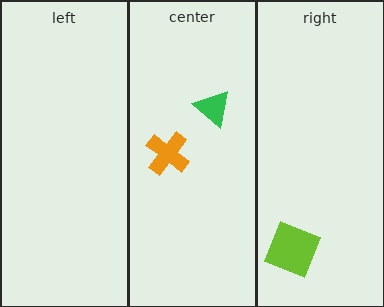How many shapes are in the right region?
1.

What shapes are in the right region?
The lime square.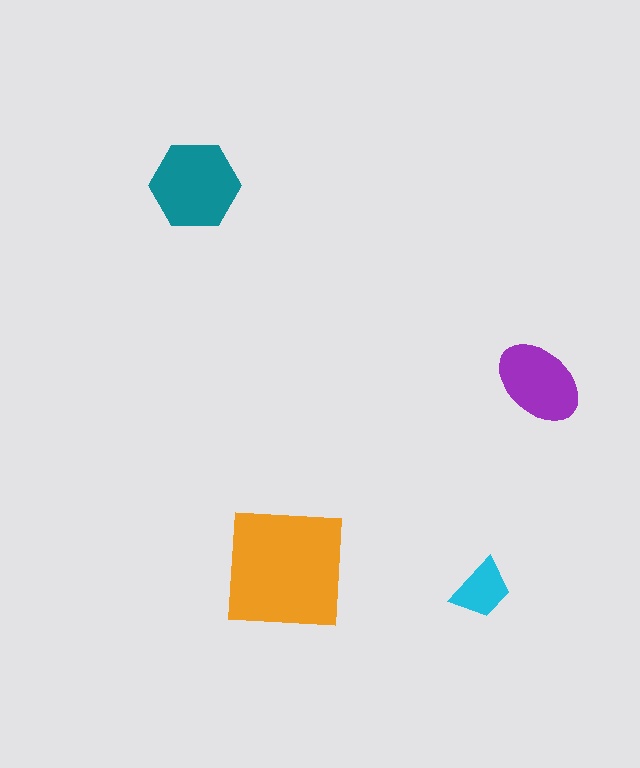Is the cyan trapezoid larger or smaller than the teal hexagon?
Smaller.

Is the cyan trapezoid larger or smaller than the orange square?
Smaller.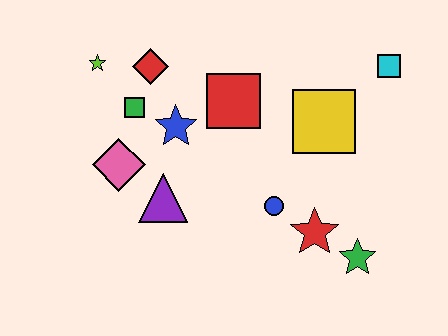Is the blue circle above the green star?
Yes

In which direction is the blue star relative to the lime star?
The blue star is to the right of the lime star.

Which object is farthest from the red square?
The green star is farthest from the red square.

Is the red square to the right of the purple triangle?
Yes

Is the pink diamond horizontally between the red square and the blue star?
No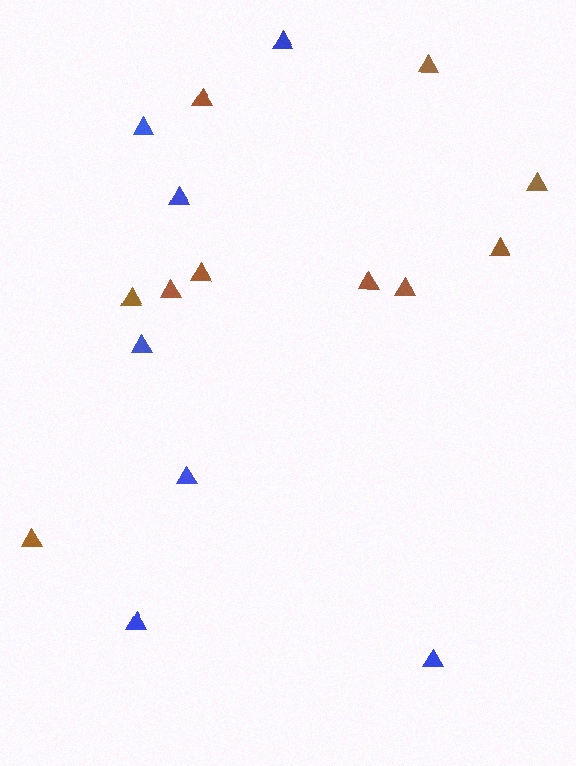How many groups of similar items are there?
There are 2 groups: one group of blue triangles (7) and one group of brown triangles (10).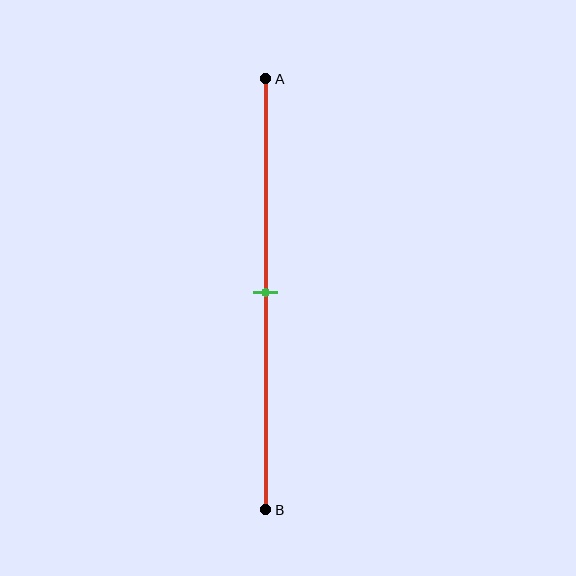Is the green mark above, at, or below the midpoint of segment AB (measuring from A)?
The green mark is approximately at the midpoint of segment AB.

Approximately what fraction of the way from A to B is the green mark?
The green mark is approximately 50% of the way from A to B.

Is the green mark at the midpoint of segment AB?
Yes, the mark is approximately at the midpoint.